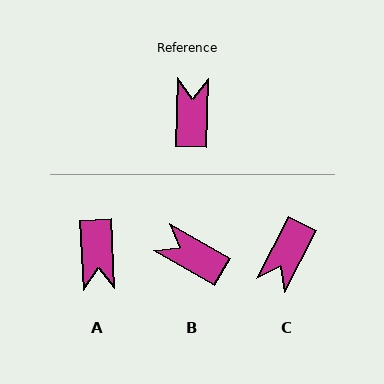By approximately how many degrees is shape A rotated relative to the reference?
Approximately 175 degrees clockwise.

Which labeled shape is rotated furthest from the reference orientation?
A, about 175 degrees away.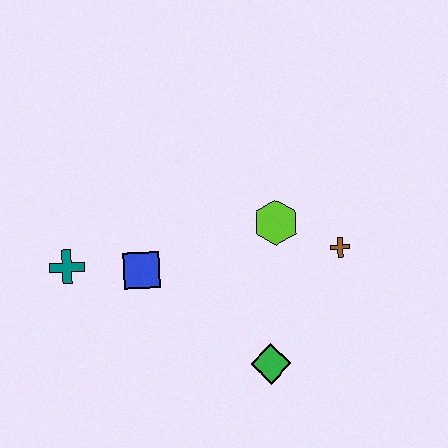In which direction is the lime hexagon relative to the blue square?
The lime hexagon is to the right of the blue square.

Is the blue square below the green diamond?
No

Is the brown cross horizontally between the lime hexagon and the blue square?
No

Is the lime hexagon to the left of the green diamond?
No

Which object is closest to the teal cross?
The blue square is closest to the teal cross.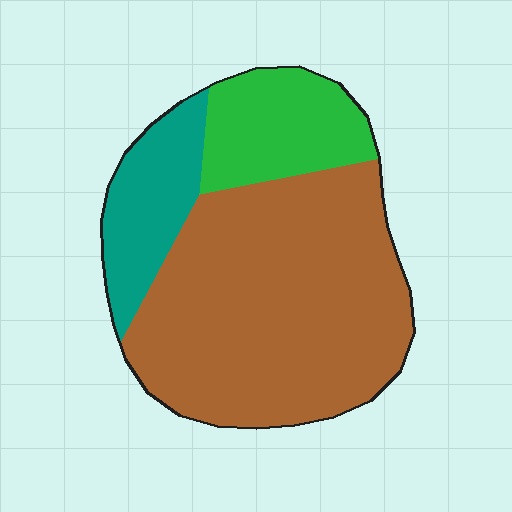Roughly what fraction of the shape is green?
Green covers 18% of the shape.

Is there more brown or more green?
Brown.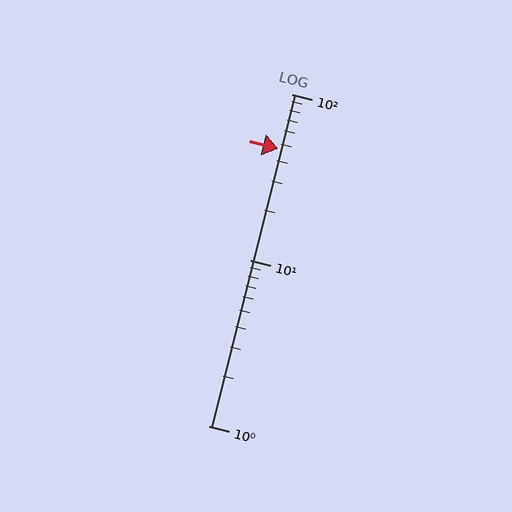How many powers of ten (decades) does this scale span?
The scale spans 2 decades, from 1 to 100.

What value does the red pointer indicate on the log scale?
The pointer indicates approximately 47.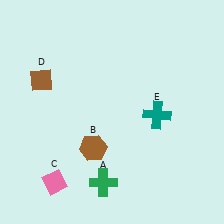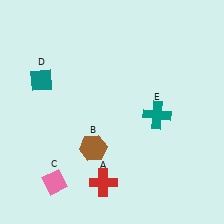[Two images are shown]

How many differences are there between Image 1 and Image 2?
There are 2 differences between the two images.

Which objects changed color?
A changed from green to red. D changed from brown to teal.